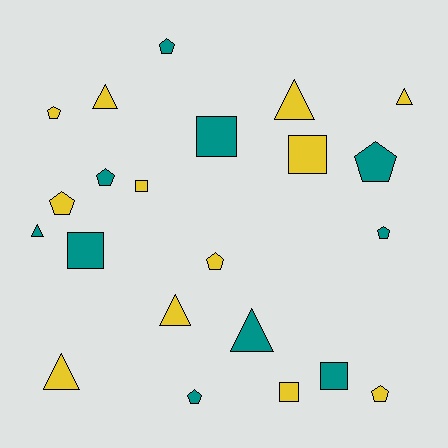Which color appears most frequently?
Yellow, with 12 objects.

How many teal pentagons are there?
There are 5 teal pentagons.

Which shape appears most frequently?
Pentagon, with 9 objects.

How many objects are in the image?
There are 22 objects.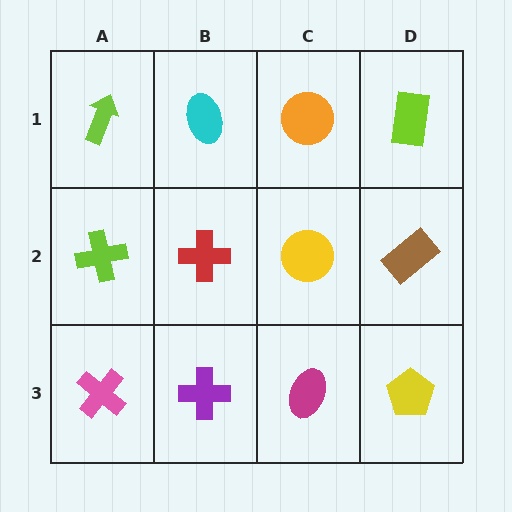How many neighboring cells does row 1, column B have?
3.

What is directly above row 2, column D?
A lime rectangle.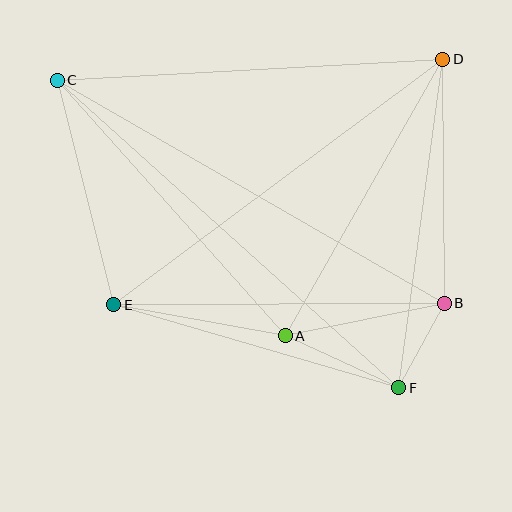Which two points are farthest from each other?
Points C and F are farthest from each other.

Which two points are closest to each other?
Points B and F are closest to each other.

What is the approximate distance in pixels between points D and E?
The distance between D and E is approximately 411 pixels.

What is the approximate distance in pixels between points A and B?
The distance between A and B is approximately 162 pixels.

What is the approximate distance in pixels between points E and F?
The distance between E and F is approximately 297 pixels.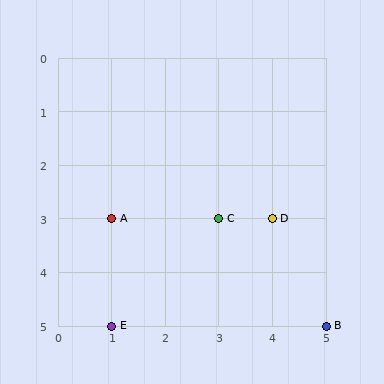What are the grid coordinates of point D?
Point D is at grid coordinates (4, 3).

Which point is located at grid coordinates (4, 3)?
Point D is at (4, 3).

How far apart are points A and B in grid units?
Points A and B are 4 columns and 2 rows apart (about 4.5 grid units diagonally).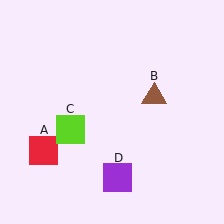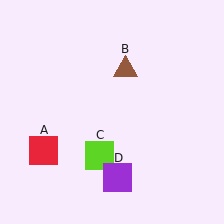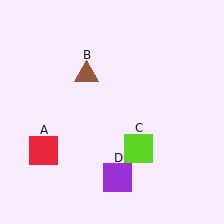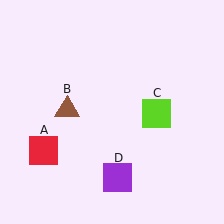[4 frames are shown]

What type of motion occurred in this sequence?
The brown triangle (object B), lime square (object C) rotated counterclockwise around the center of the scene.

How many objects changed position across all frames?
2 objects changed position: brown triangle (object B), lime square (object C).